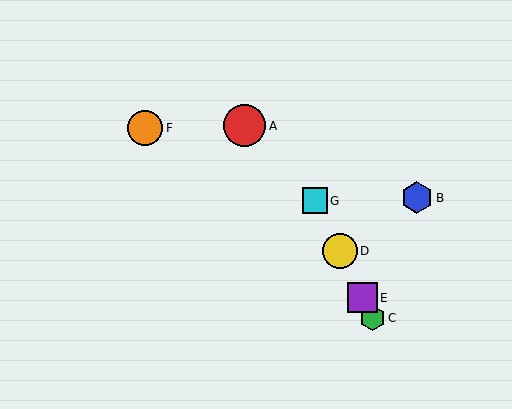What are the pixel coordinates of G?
Object G is at (315, 201).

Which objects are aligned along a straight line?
Objects C, D, E, G are aligned along a straight line.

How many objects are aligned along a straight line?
4 objects (C, D, E, G) are aligned along a straight line.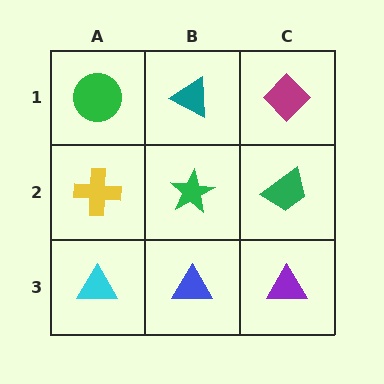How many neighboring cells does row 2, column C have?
3.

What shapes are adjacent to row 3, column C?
A green trapezoid (row 2, column C), a blue triangle (row 3, column B).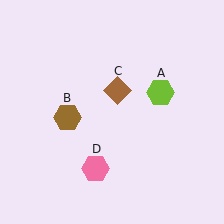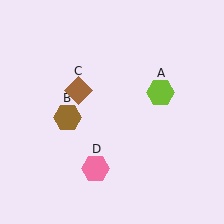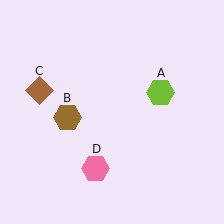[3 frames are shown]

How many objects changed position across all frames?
1 object changed position: brown diamond (object C).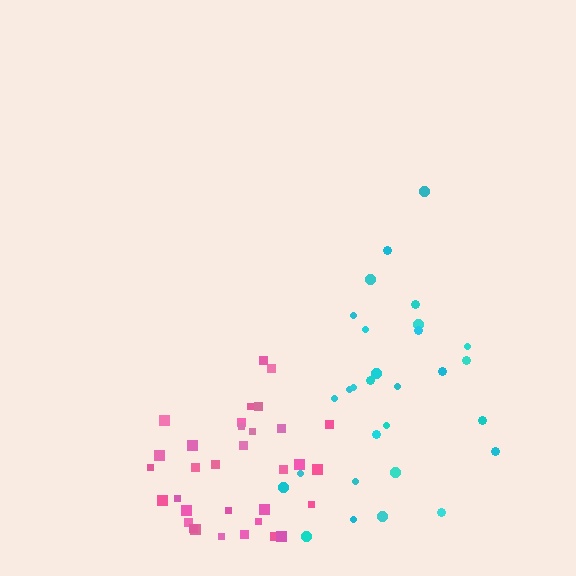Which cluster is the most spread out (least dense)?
Cyan.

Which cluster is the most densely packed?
Pink.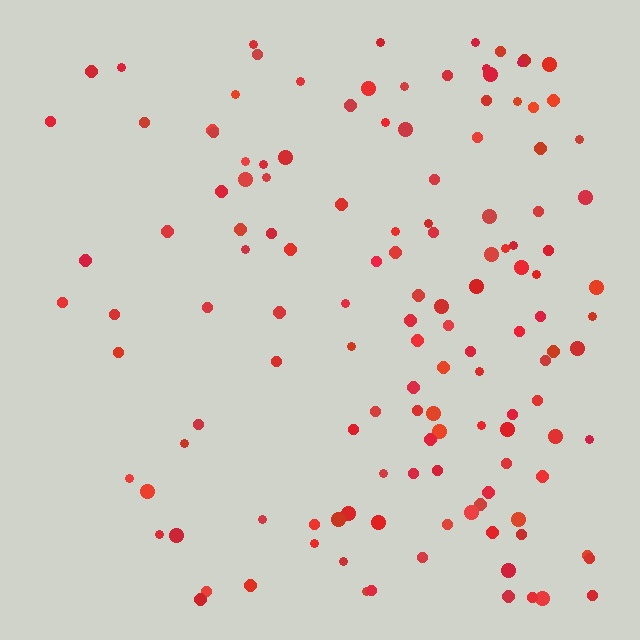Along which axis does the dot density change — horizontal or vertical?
Horizontal.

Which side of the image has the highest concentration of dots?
The right.